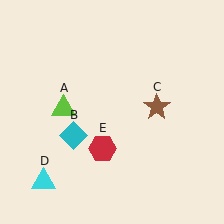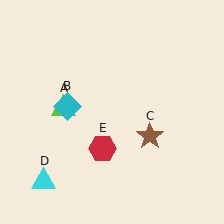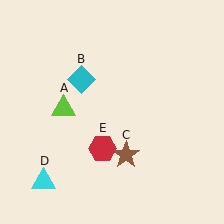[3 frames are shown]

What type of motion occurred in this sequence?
The cyan diamond (object B), brown star (object C) rotated clockwise around the center of the scene.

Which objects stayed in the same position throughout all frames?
Lime triangle (object A) and cyan triangle (object D) and red hexagon (object E) remained stationary.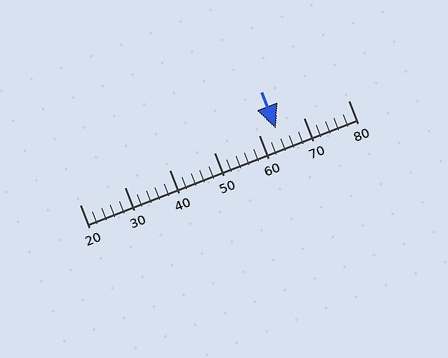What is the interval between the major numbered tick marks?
The major tick marks are spaced 10 units apart.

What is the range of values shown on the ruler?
The ruler shows values from 20 to 80.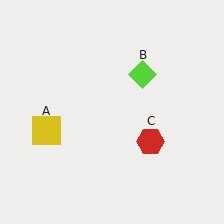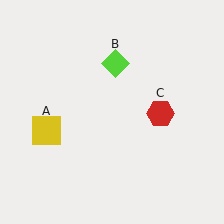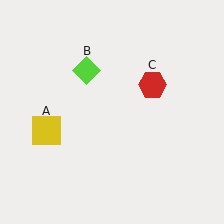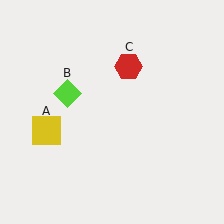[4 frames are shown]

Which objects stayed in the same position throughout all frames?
Yellow square (object A) remained stationary.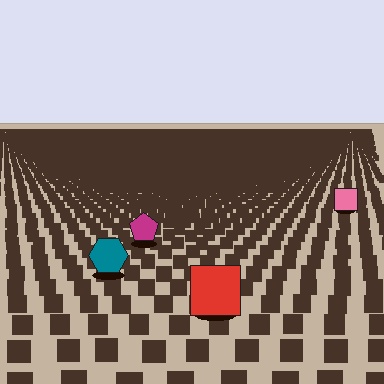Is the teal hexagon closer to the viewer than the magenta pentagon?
Yes. The teal hexagon is closer — you can tell from the texture gradient: the ground texture is coarser near it.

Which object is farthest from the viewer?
The pink square is farthest from the viewer. It appears smaller and the ground texture around it is denser.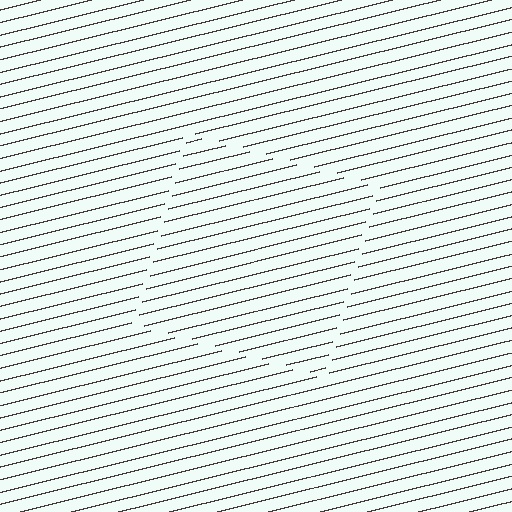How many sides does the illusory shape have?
4 sides — the line-ends trace a square.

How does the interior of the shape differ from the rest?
The interior of the shape contains the same grating, shifted by half a period — the contour is defined by the phase discontinuity where line-ends from the inner and outer gratings abut.